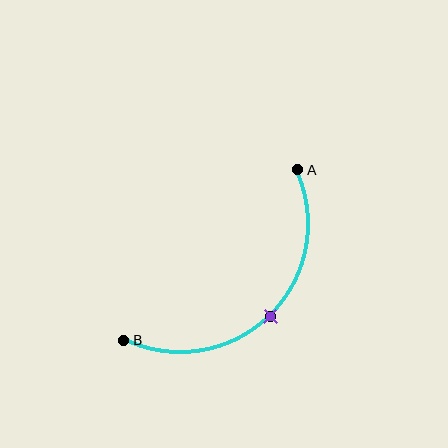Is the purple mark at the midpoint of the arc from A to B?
Yes. The purple mark lies on the arc at equal arc-length from both A and B — it is the arc midpoint.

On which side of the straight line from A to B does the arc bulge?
The arc bulges below and to the right of the straight line connecting A and B.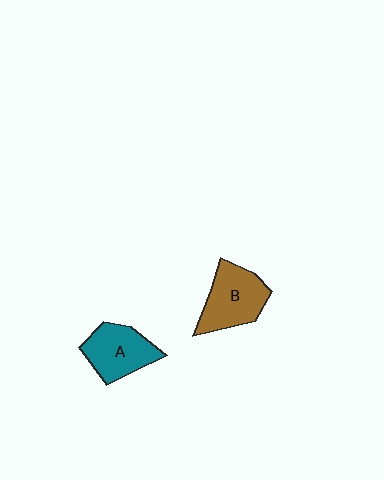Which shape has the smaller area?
Shape A (teal).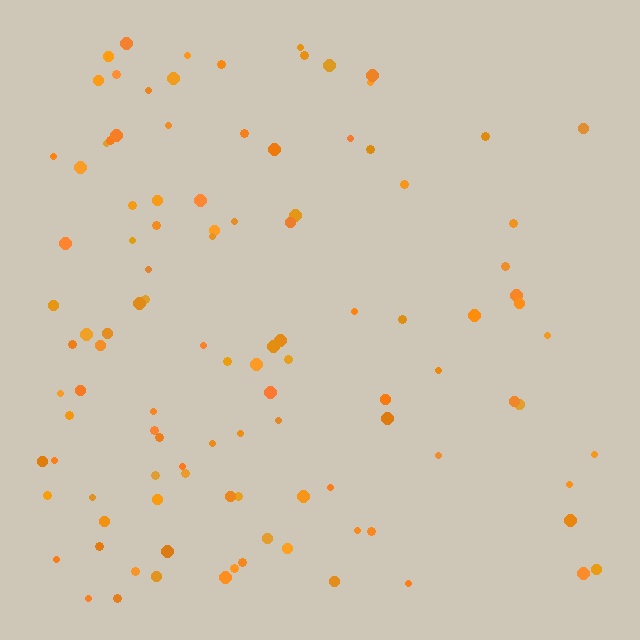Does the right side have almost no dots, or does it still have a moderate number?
Still a moderate number, just noticeably fewer than the left.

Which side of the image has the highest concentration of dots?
The left.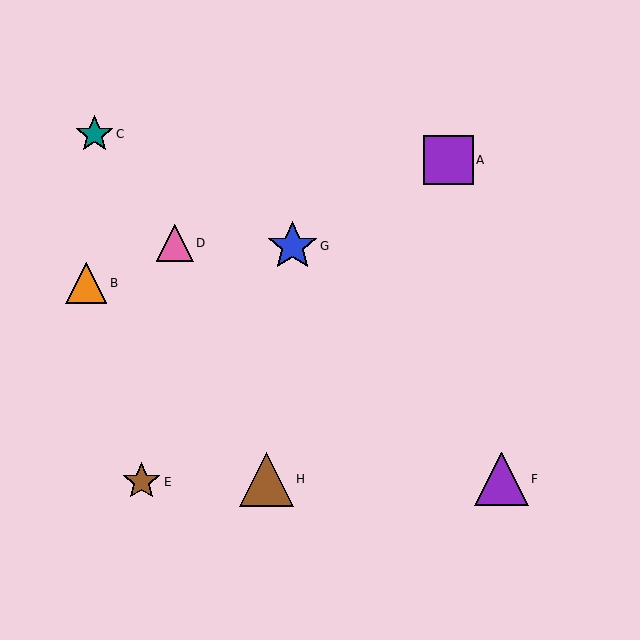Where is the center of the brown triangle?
The center of the brown triangle is at (266, 479).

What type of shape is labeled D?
Shape D is a pink triangle.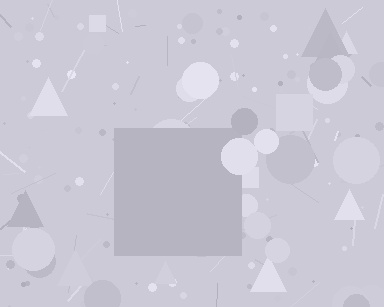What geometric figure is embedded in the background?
A square is embedded in the background.